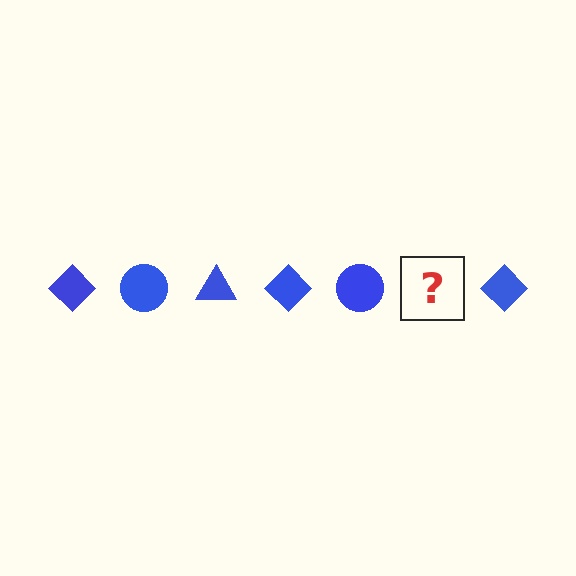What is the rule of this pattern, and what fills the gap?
The rule is that the pattern cycles through diamond, circle, triangle shapes in blue. The gap should be filled with a blue triangle.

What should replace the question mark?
The question mark should be replaced with a blue triangle.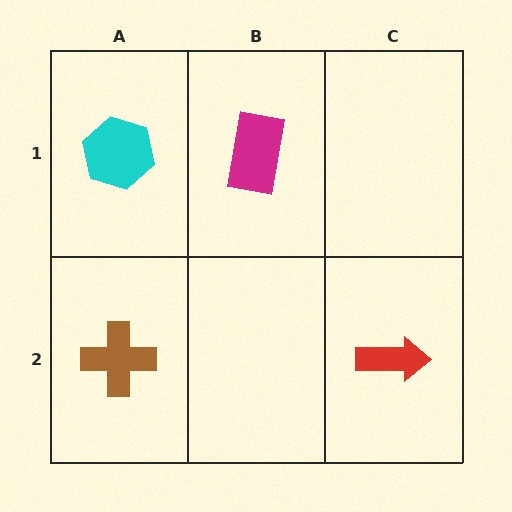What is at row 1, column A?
A cyan hexagon.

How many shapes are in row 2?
2 shapes.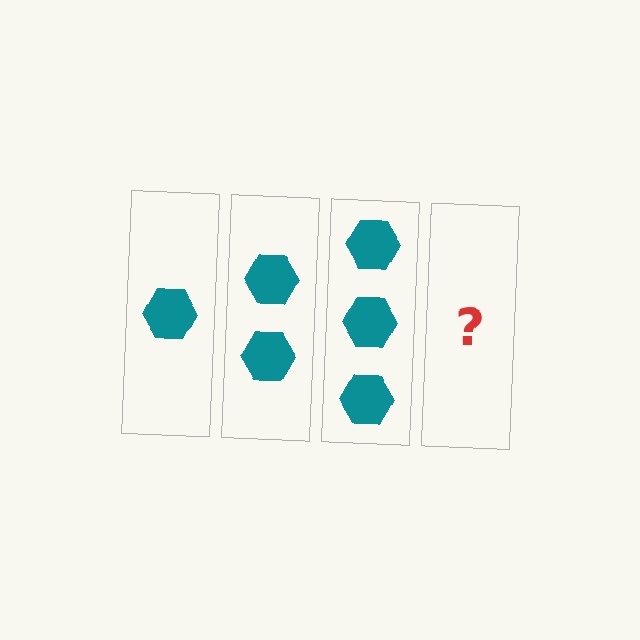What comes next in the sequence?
The next element should be 4 hexagons.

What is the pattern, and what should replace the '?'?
The pattern is that each step adds one more hexagon. The '?' should be 4 hexagons.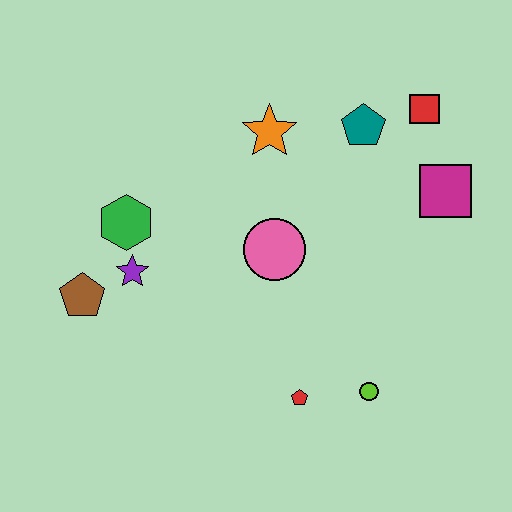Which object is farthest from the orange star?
The lime circle is farthest from the orange star.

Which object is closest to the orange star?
The teal pentagon is closest to the orange star.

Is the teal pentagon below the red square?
Yes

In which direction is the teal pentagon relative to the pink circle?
The teal pentagon is above the pink circle.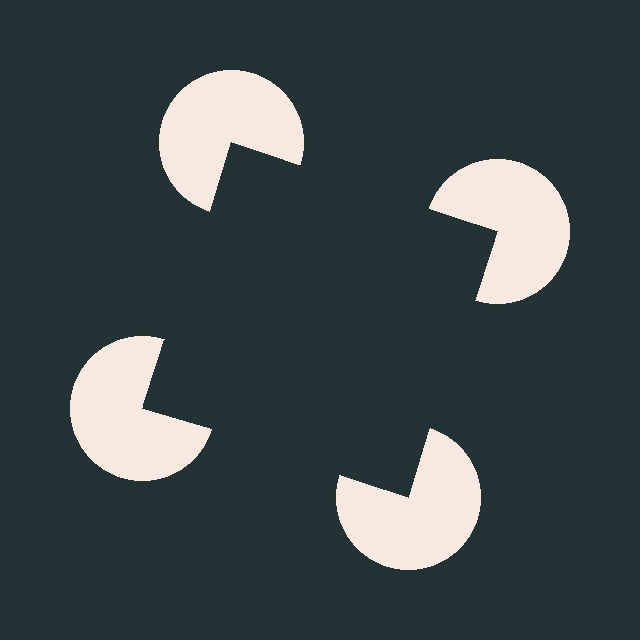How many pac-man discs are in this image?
There are 4 — one at each vertex of the illusory square.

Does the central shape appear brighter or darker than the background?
It typically appears slightly darker than the background, even though no actual brightness change is drawn.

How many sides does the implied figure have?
4 sides.